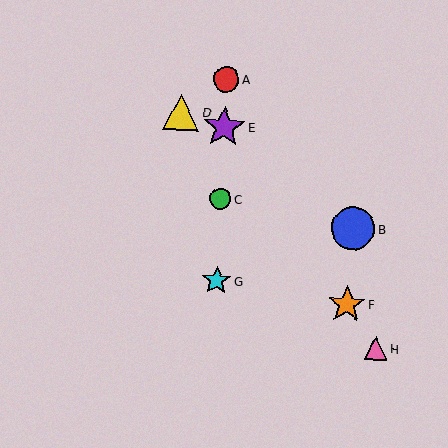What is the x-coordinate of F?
Object F is at x≈346.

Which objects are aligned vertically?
Objects A, C, E, G are aligned vertically.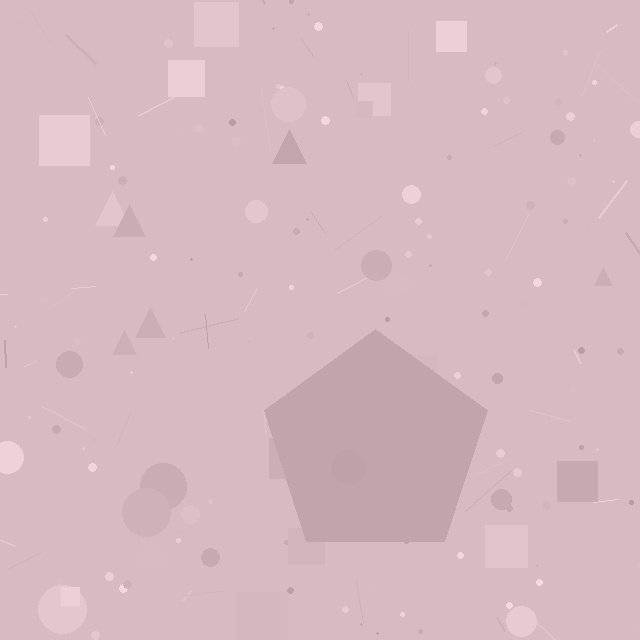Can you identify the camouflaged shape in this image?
The camouflaged shape is a pentagon.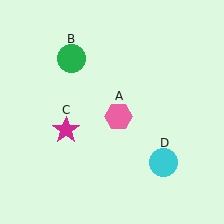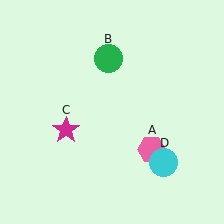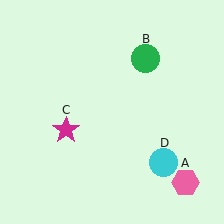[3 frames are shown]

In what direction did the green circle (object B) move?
The green circle (object B) moved right.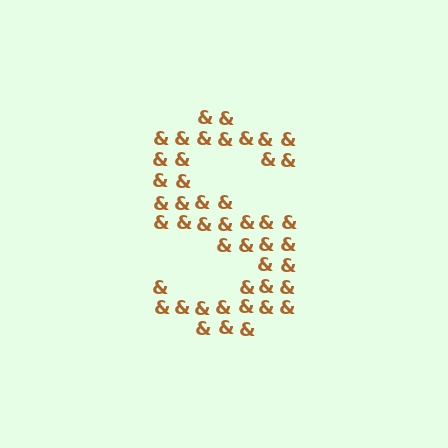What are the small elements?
The small elements are ampersands.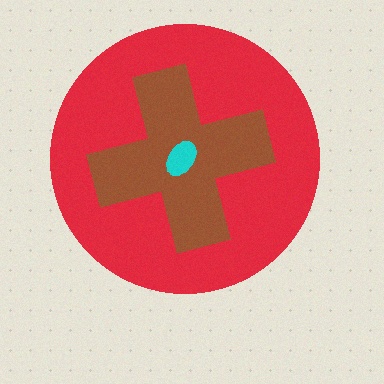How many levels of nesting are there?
3.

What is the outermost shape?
The red circle.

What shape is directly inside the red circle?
The brown cross.